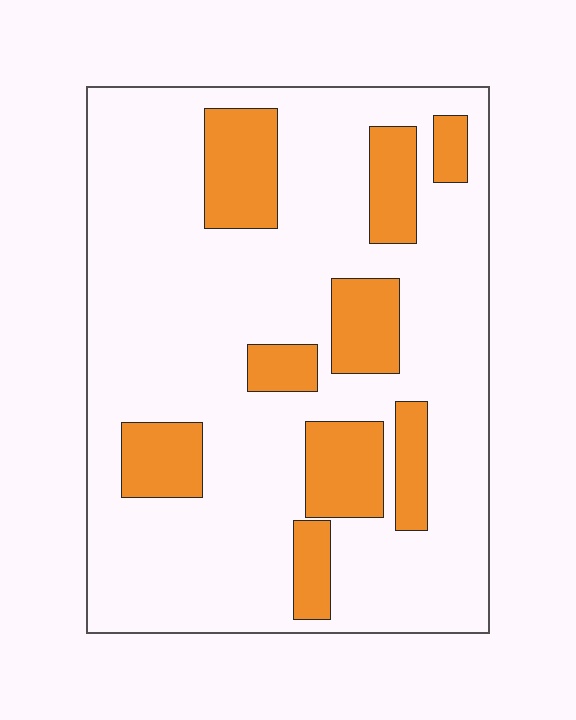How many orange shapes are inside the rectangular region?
9.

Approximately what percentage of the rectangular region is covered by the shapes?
Approximately 20%.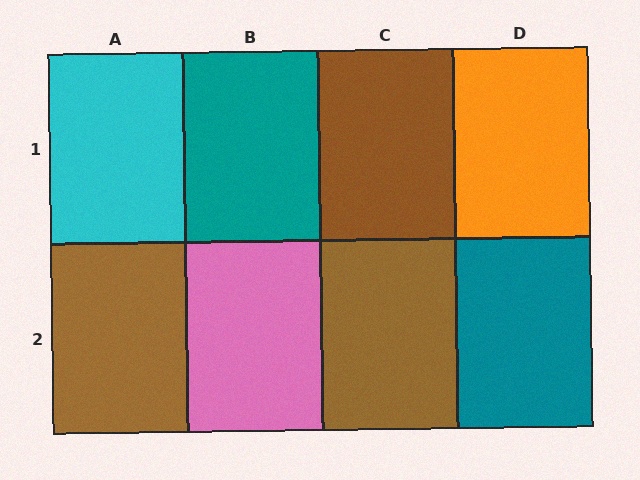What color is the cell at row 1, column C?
Brown.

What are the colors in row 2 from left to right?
Brown, pink, brown, teal.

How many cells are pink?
1 cell is pink.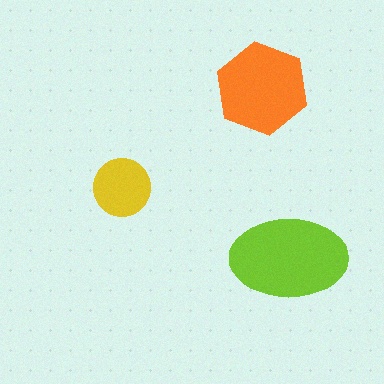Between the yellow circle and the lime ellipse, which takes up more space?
The lime ellipse.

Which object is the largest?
The lime ellipse.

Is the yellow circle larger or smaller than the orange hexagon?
Smaller.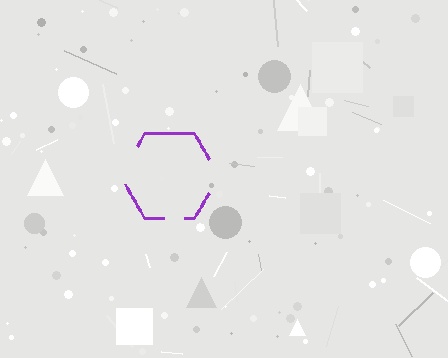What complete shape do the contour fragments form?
The contour fragments form a hexagon.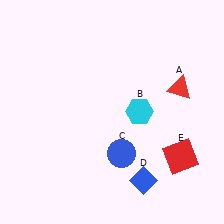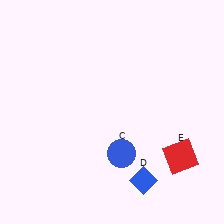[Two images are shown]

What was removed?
The cyan hexagon (B), the red triangle (A) were removed in Image 2.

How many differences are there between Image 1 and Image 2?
There are 2 differences between the two images.